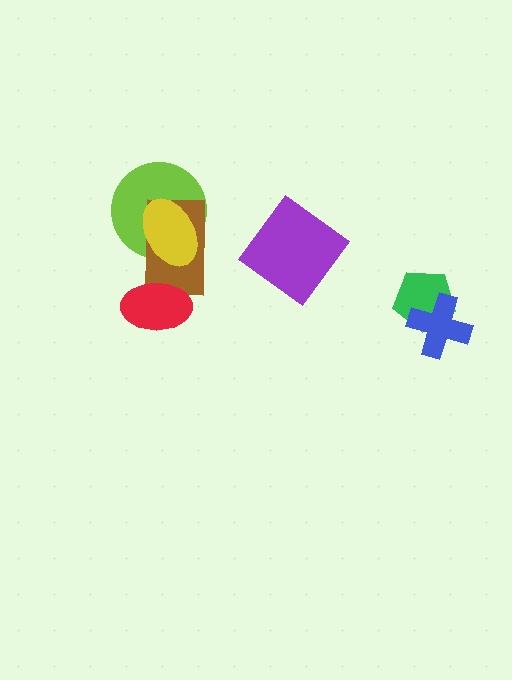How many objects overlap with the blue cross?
1 object overlaps with the blue cross.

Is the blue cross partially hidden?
No, no other shape covers it.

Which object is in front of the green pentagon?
The blue cross is in front of the green pentagon.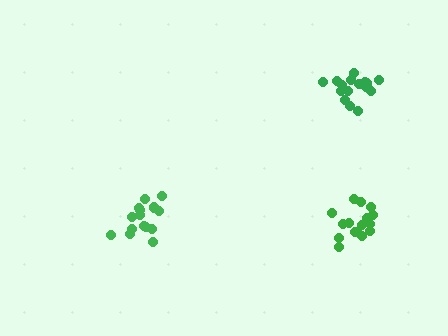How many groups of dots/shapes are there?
There are 3 groups.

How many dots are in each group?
Group 1: 18 dots, Group 2: 17 dots, Group 3: 16 dots (51 total).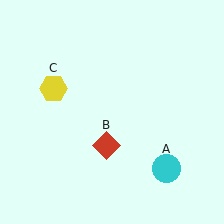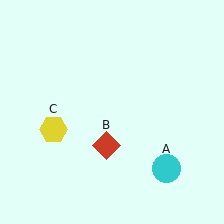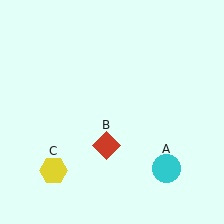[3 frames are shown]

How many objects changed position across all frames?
1 object changed position: yellow hexagon (object C).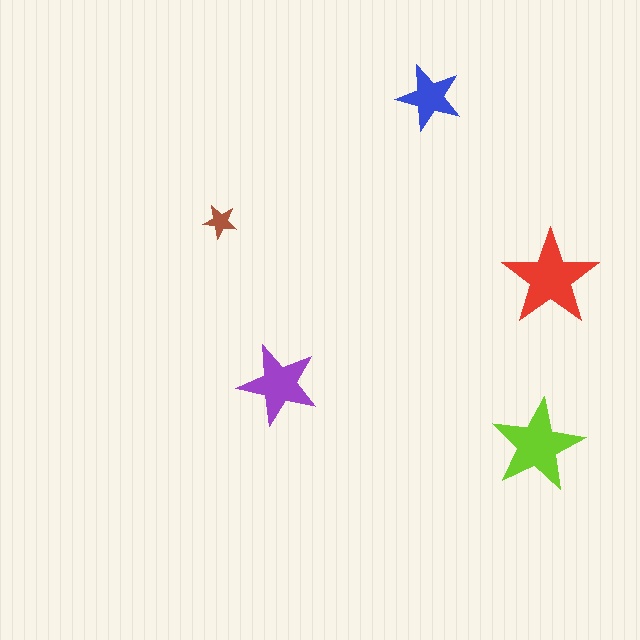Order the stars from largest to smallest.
the red one, the lime one, the purple one, the blue one, the brown one.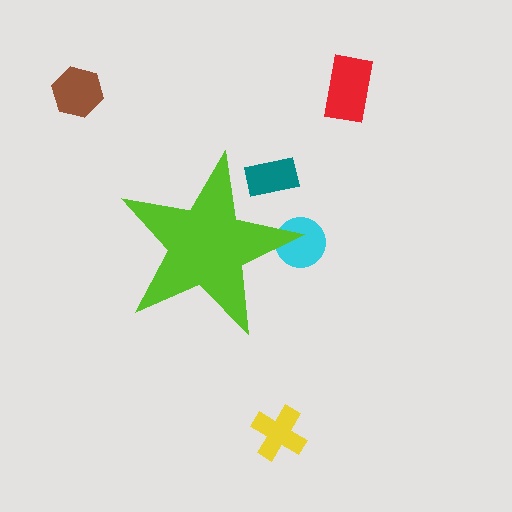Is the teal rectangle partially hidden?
Yes, the teal rectangle is partially hidden behind the lime star.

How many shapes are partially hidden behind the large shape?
2 shapes are partially hidden.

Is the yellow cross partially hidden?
No, the yellow cross is fully visible.